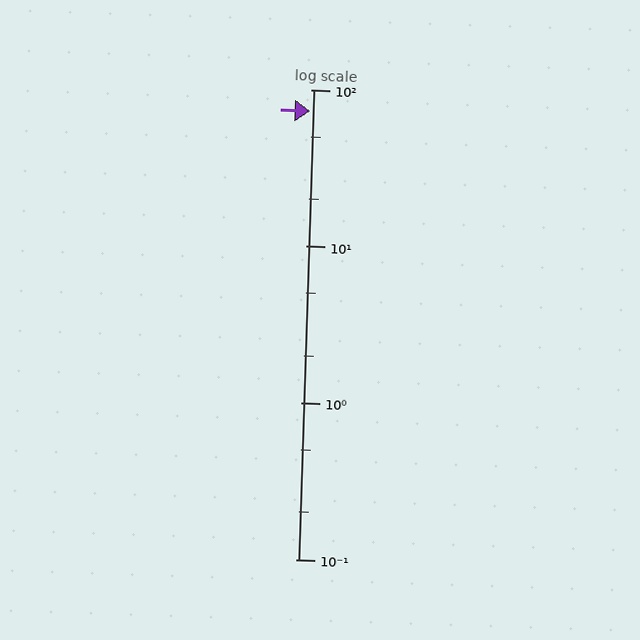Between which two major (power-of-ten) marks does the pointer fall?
The pointer is between 10 and 100.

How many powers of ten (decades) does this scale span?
The scale spans 3 decades, from 0.1 to 100.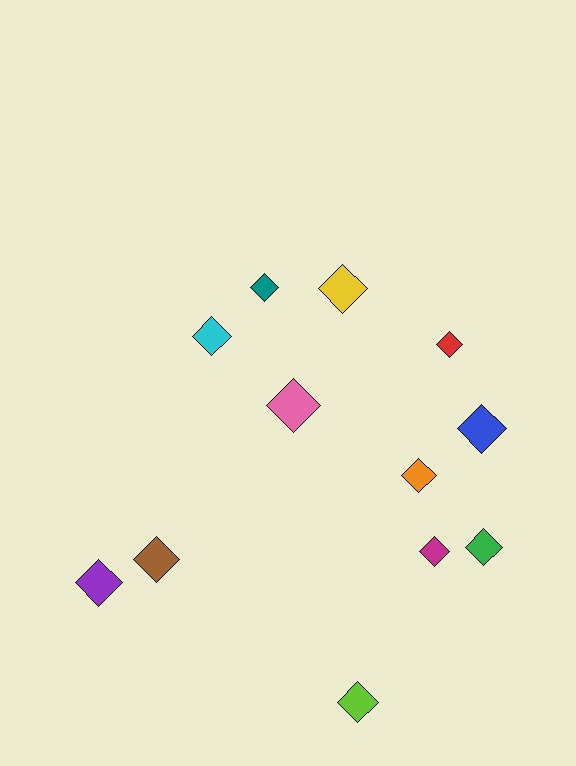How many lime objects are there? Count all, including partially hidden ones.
There is 1 lime object.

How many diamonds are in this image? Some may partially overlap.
There are 12 diamonds.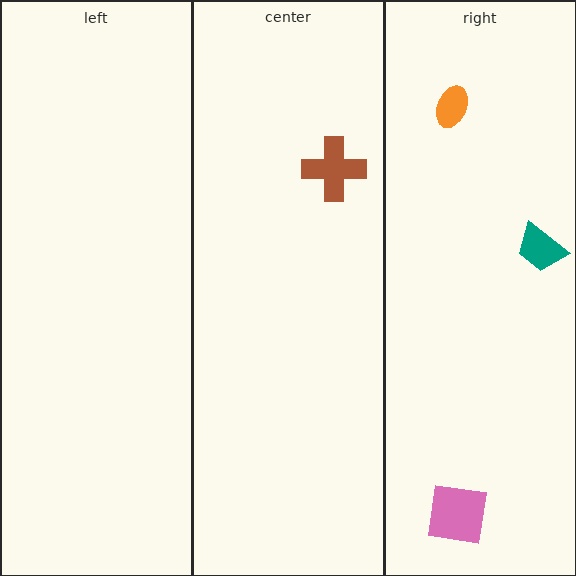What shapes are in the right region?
The teal trapezoid, the orange ellipse, the pink square.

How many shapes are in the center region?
1.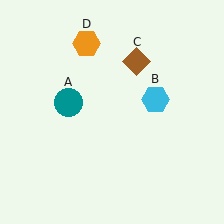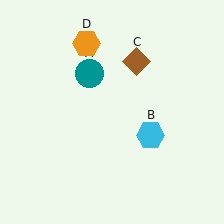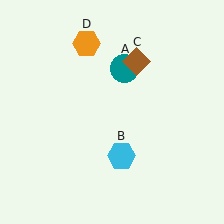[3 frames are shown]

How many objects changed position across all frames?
2 objects changed position: teal circle (object A), cyan hexagon (object B).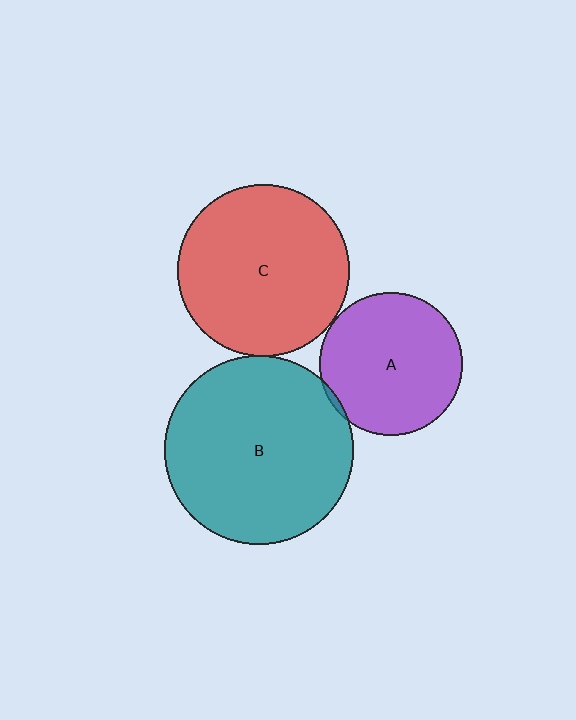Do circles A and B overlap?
Yes.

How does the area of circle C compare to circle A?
Approximately 1.4 times.